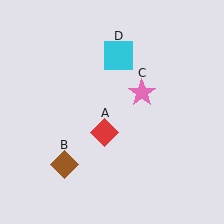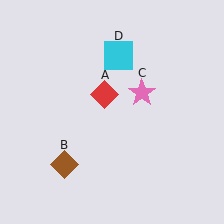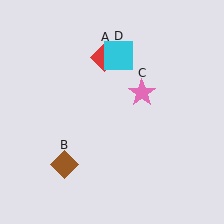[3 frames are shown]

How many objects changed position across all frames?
1 object changed position: red diamond (object A).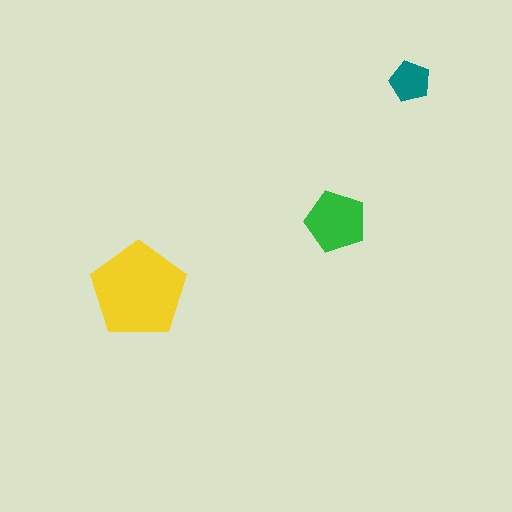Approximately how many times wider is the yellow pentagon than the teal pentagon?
About 2.5 times wider.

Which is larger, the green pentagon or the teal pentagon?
The green one.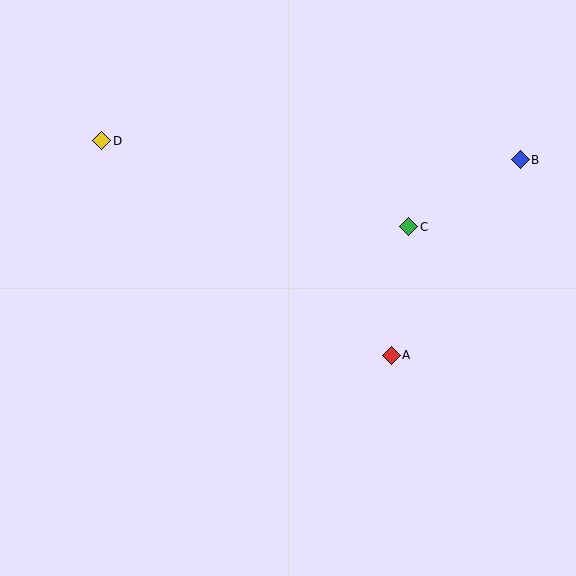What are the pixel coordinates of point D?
Point D is at (102, 141).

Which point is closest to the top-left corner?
Point D is closest to the top-left corner.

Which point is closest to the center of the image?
Point A at (391, 355) is closest to the center.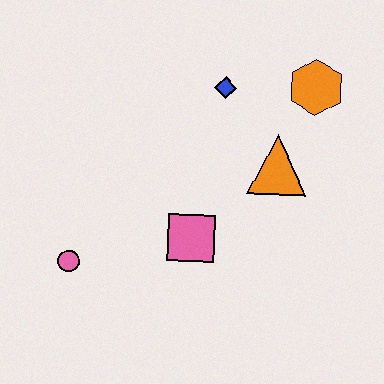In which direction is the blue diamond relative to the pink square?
The blue diamond is above the pink square.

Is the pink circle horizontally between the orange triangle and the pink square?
No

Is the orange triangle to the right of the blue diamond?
Yes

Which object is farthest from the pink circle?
The orange hexagon is farthest from the pink circle.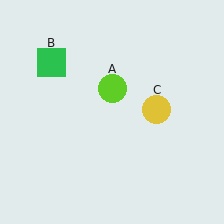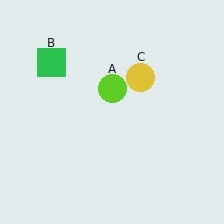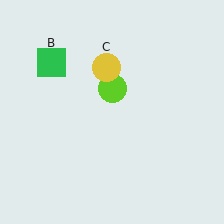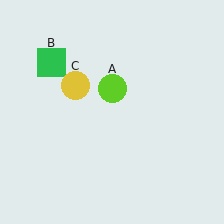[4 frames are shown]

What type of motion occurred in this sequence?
The yellow circle (object C) rotated counterclockwise around the center of the scene.